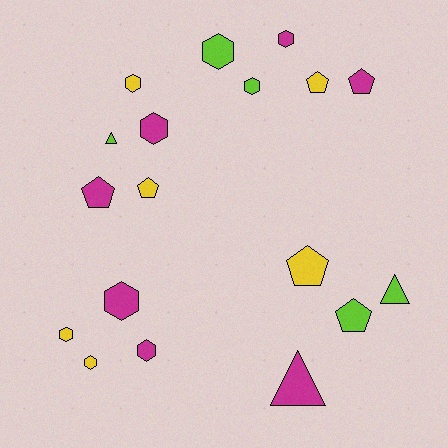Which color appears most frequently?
Magenta, with 7 objects.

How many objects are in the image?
There are 18 objects.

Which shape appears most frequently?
Hexagon, with 9 objects.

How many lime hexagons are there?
There are 2 lime hexagons.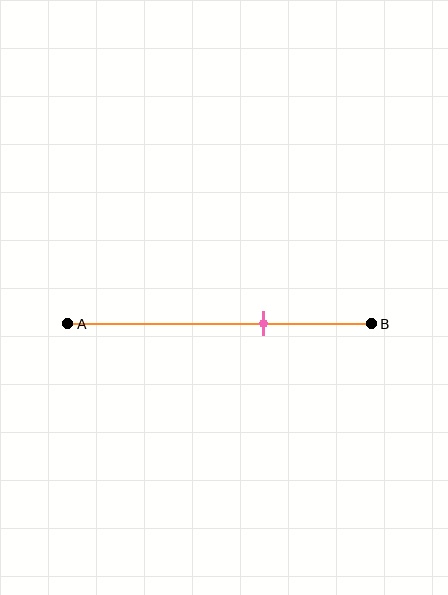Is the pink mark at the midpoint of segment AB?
No, the mark is at about 65% from A, not at the 50% midpoint.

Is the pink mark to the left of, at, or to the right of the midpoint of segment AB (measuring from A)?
The pink mark is to the right of the midpoint of segment AB.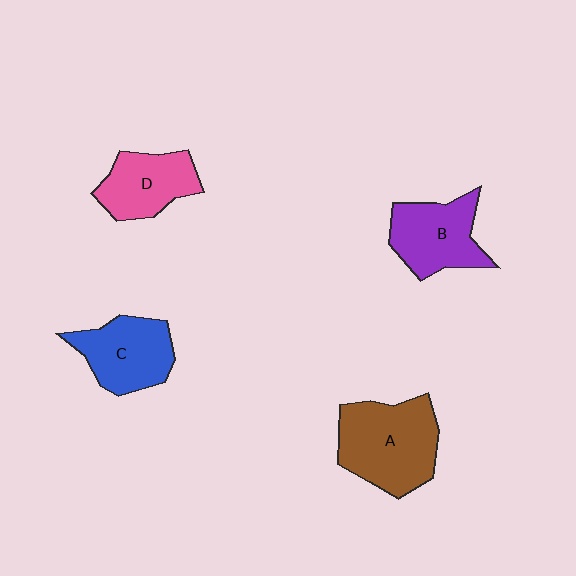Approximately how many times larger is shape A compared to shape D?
Approximately 1.5 times.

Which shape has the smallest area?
Shape D (pink).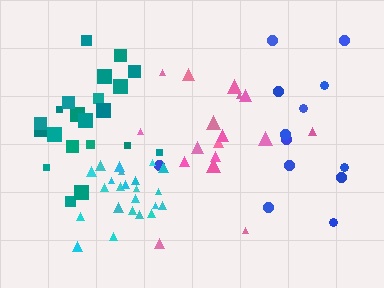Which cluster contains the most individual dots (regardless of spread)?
Cyan (24).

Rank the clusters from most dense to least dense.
cyan, teal, pink, blue.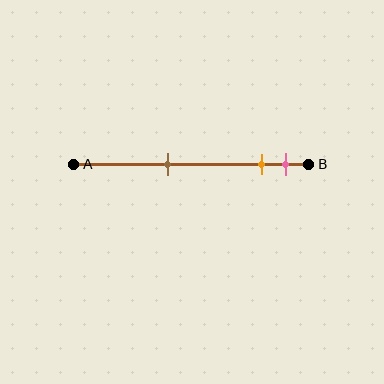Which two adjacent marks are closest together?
The orange and pink marks are the closest adjacent pair.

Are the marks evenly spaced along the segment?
No, the marks are not evenly spaced.